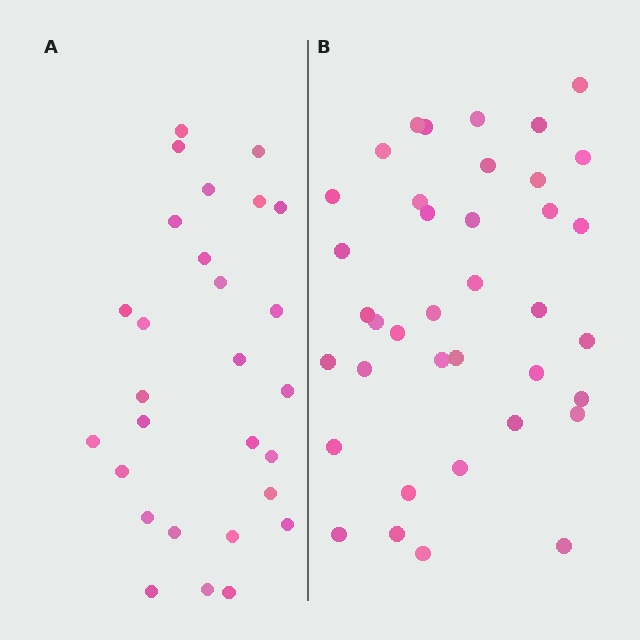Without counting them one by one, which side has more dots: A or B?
Region B (the right region) has more dots.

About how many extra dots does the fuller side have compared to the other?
Region B has roughly 10 or so more dots than region A.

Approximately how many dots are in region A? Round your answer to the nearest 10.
About 30 dots. (The exact count is 28, which rounds to 30.)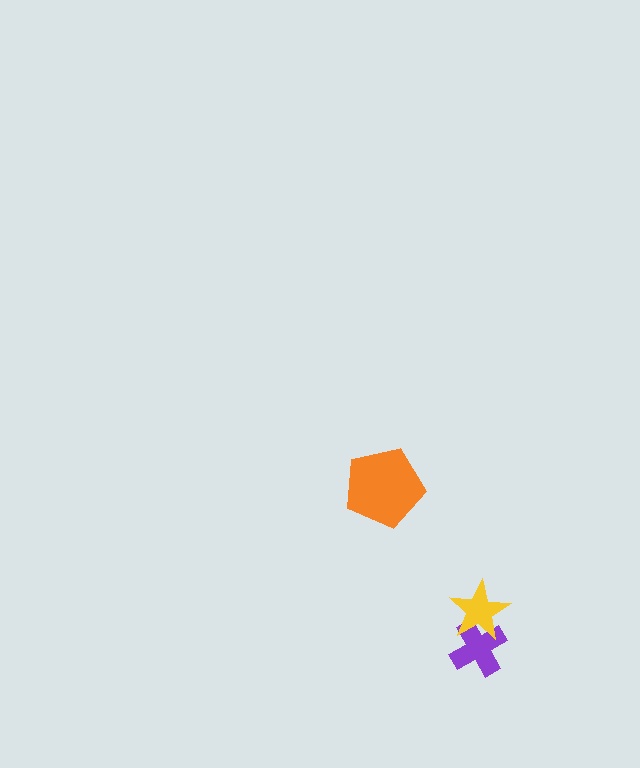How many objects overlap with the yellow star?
1 object overlaps with the yellow star.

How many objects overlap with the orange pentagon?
0 objects overlap with the orange pentagon.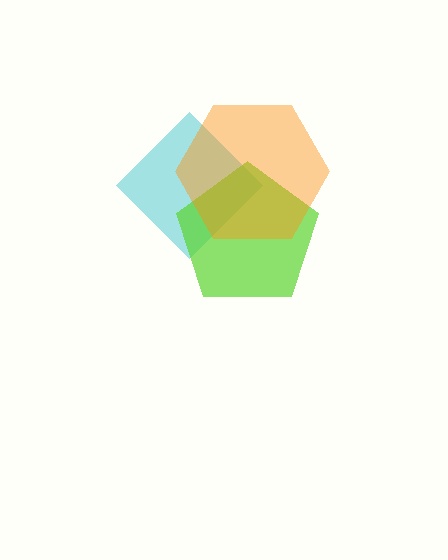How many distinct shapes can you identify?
There are 3 distinct shapes: a cyan diamond, a lime pentagon, an orange hexagon.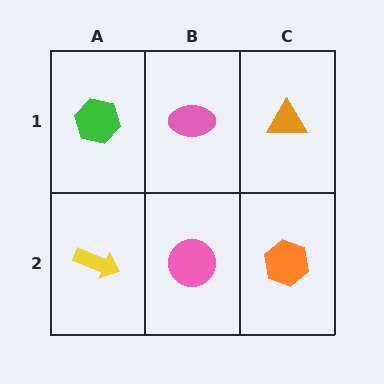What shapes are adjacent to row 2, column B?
A pink ellipse (row 1, column B), a yellow arrow (row 2, column A), an orange hexagon (row 2, column C).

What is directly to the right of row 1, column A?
A pink ellipse.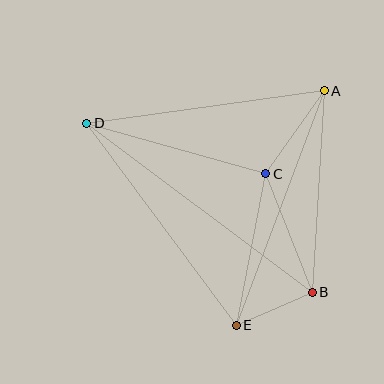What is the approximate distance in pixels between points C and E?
The distance between C and E is approximately 154 pixels.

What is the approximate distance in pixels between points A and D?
The distance between A and D is approximately 240 pixels.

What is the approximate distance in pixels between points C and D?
The distance between C and D is approximately 186 pixels.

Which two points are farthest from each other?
Points B and D are farthest from each other.